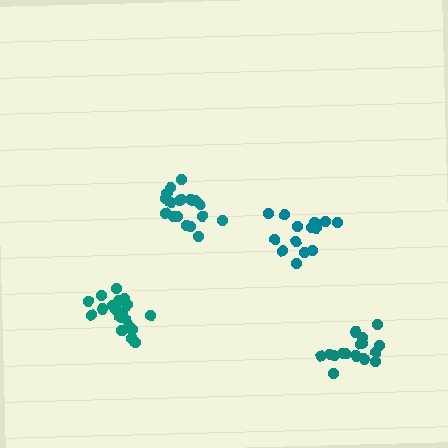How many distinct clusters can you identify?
There are 4 distinct clusters.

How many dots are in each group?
Group 1: 15 dots, Group 2: 21 dots, Group 3: 20 dots, Group 4: 16 dots (72 total).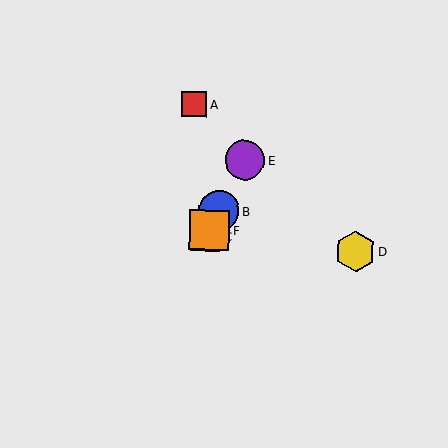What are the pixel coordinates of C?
Object C is at (206, 237).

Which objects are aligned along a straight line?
Objects B, C, E, F are aligned along a straight line.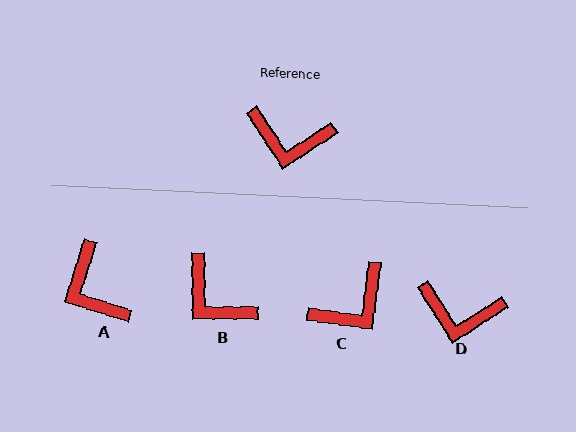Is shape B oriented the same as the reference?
No, it is off by about 32 degrees.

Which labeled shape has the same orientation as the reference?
D.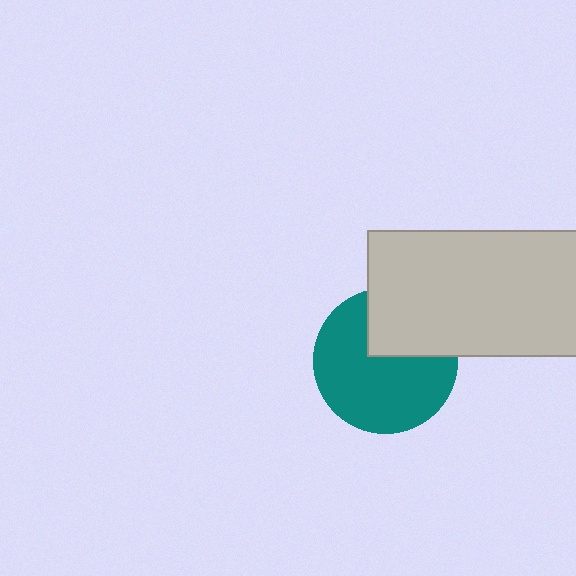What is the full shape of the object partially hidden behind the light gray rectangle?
The partially hidden object is a teal circle.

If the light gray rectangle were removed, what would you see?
You would see the complete teal circle.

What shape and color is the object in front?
The object in front is a light gray rectangle.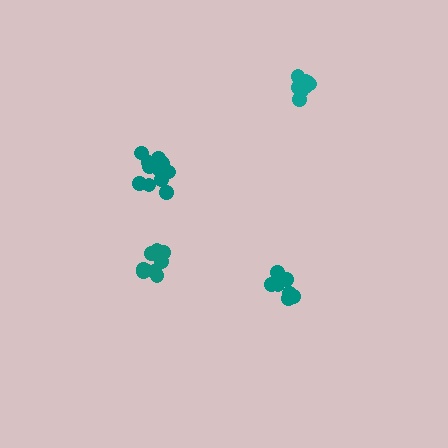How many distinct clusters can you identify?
There are 4 distinct clusters.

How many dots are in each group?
Group 1: 9 dots, Group 2: 7 dots, Group 3: 12 dots, Group 4: 8 dots (36 total).